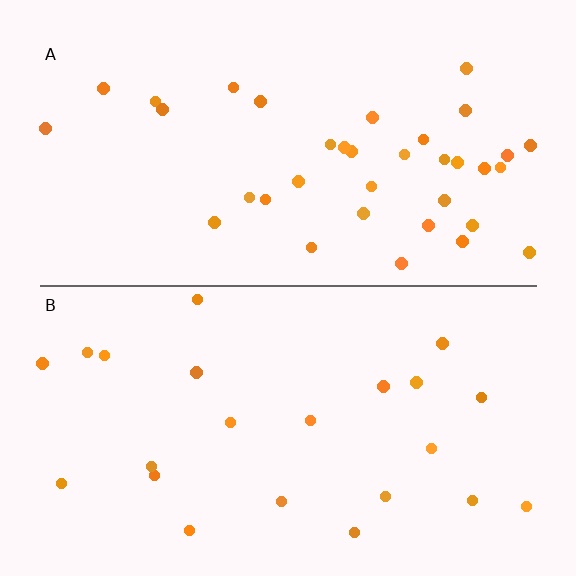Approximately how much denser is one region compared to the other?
Approximately 1.6× — region A over region B.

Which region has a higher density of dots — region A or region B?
A (the top).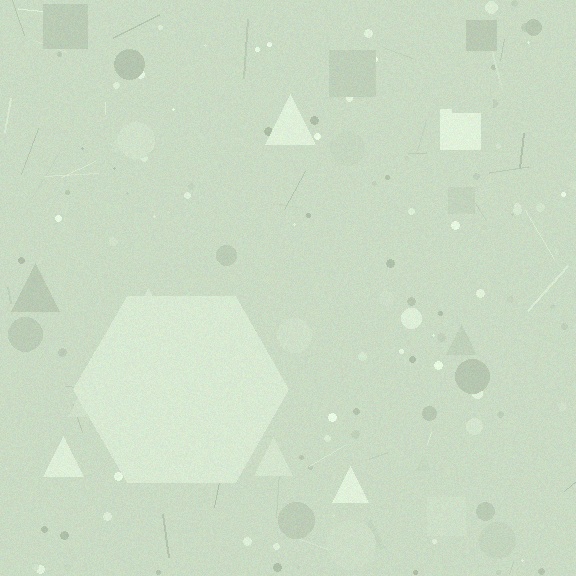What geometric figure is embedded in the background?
A hexagon is embedded in the background.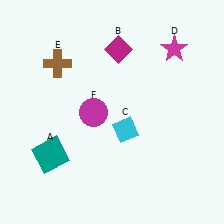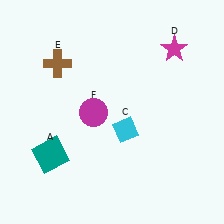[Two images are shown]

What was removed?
The magenta diamond (B) was removed in Image 2.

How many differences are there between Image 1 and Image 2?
There is 1 difference between the two images.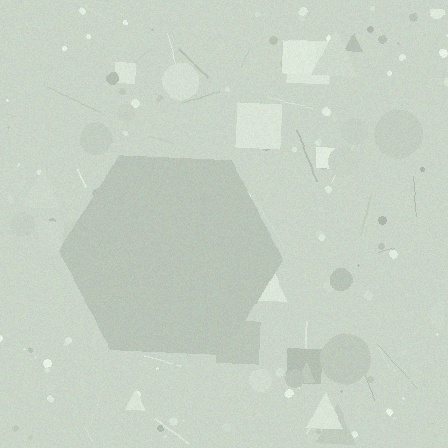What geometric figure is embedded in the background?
A hexagon is embedded in the background.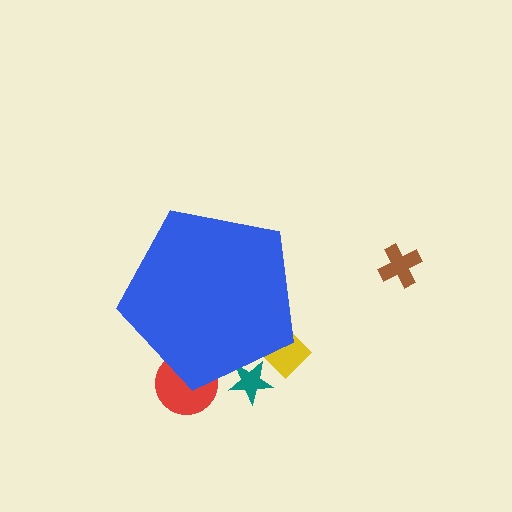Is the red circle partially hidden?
Yes, the red circle is partially hidden behind the blue pentagon.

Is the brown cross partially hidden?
No, the brown cross is fully visible.